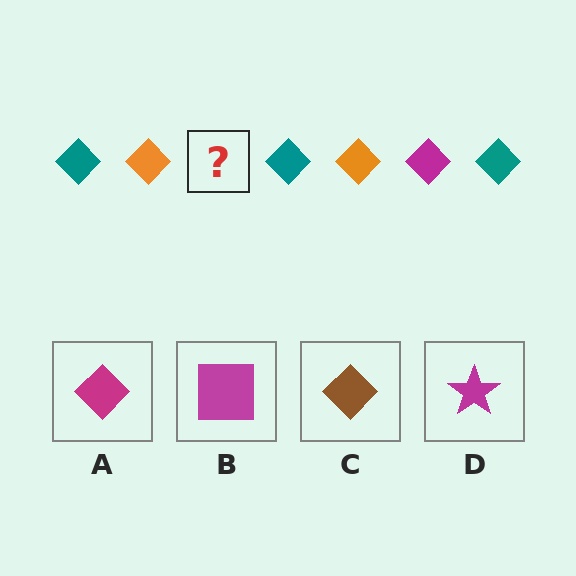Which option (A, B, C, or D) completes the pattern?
A.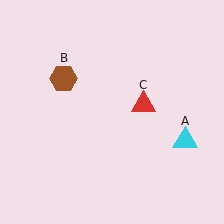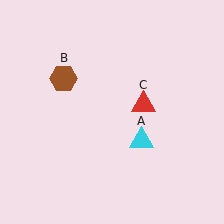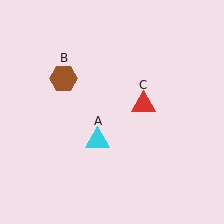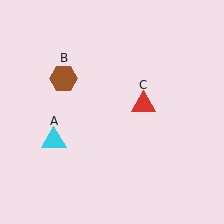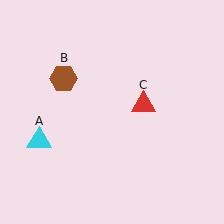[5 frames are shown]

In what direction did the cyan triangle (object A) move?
The cyan triangle (object A) moved left.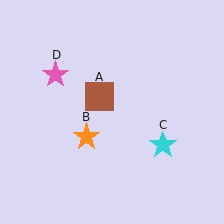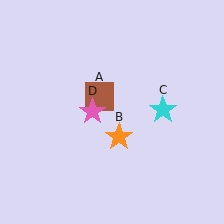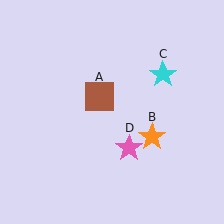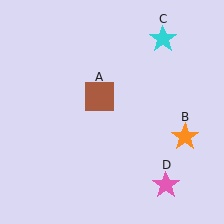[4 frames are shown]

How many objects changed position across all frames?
3 objects changed position: orange star (object B), cyan star (object C), pink star (object D).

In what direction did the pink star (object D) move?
The pink star (object D) moved down and to the right.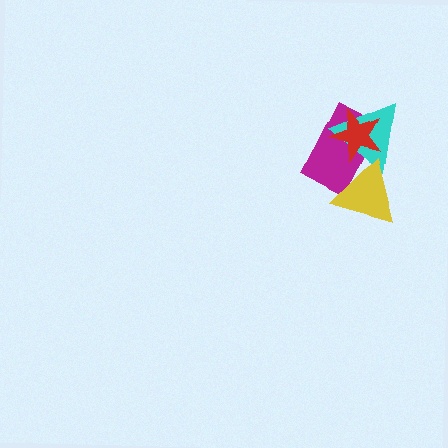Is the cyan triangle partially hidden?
Yes, it is partially covered by another shape.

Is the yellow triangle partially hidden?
Yes, it is partially covered by another shape.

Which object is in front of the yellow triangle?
The red star is in front of the yellow triangle.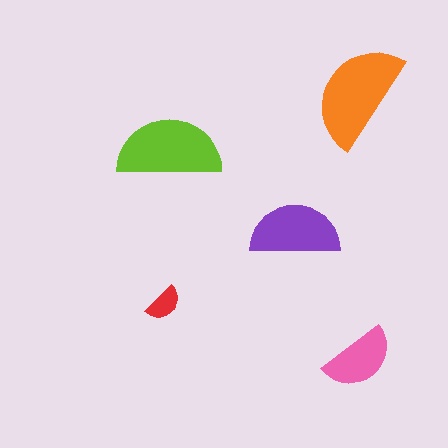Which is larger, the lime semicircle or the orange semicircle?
The orange one.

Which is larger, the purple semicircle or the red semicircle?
The purple one.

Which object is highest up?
The orange semicircle is topmost.